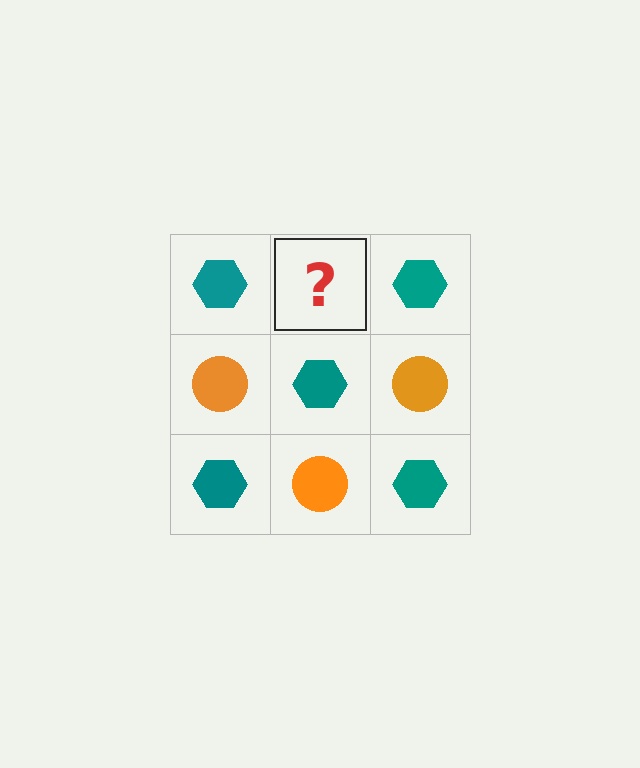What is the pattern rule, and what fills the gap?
The rule is that it alternates teal hexagon and orange circle in a checkerboard pattern. The gap should be filled with an orange circle.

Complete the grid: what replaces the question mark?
The question mark should be replaced with an orange circle.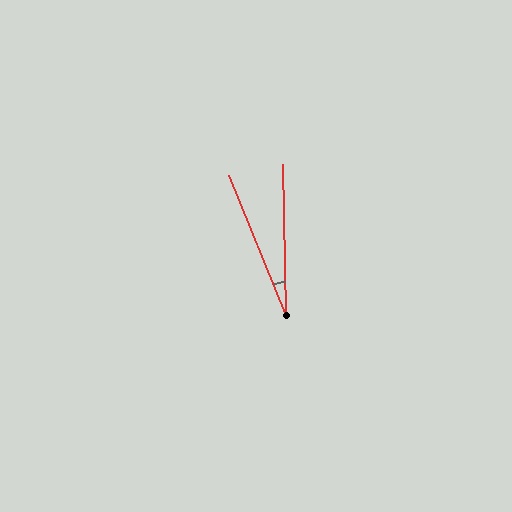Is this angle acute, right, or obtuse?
It is acute.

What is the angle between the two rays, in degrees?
Approximately 21 degrees.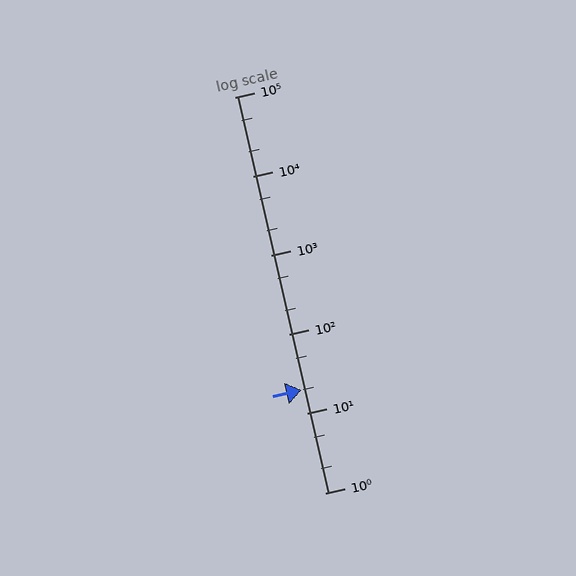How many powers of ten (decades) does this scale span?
The scale spans 5 decades, from 1 to 100000.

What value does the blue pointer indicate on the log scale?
The pointer indicates approximately 20.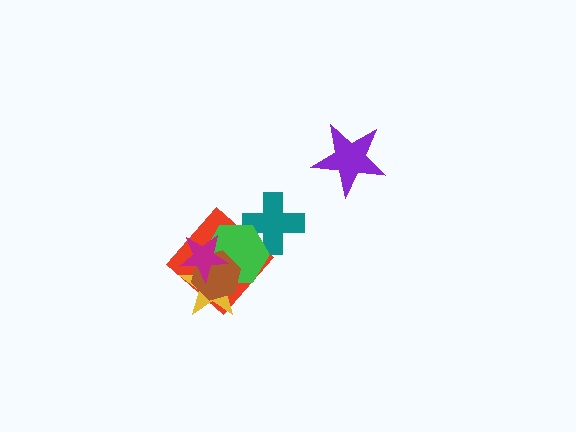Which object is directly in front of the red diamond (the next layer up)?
The yellow star is directly in front of the red diamond.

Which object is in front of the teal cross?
The green hexagon is in front of the teal cross.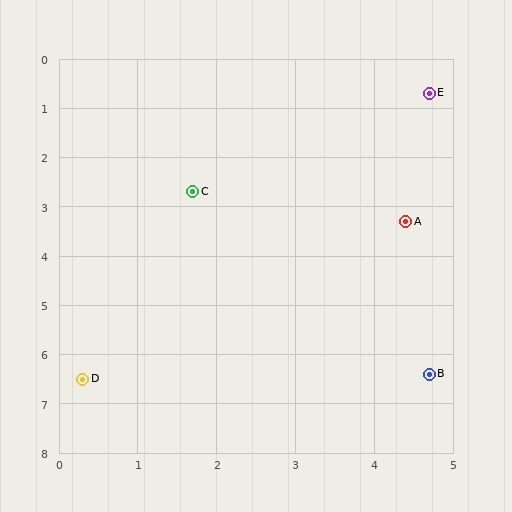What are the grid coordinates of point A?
Point A is at approximately (4.4, 3.3).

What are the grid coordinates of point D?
Point D is at approximately (0.3, 6.5).